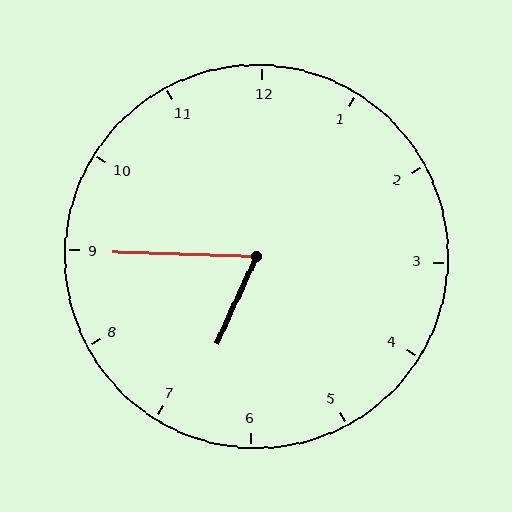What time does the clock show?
6:45.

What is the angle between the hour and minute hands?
Approximately 68 degrees.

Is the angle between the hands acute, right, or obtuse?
It is acute.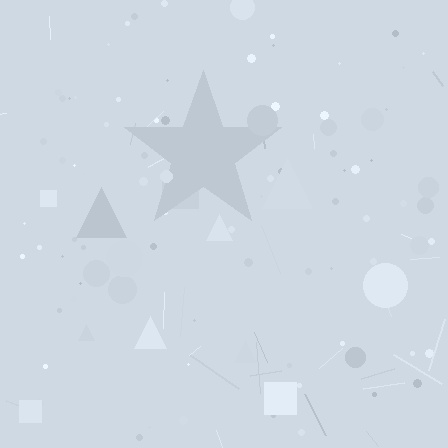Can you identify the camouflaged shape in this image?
The camouflaged shape is a star.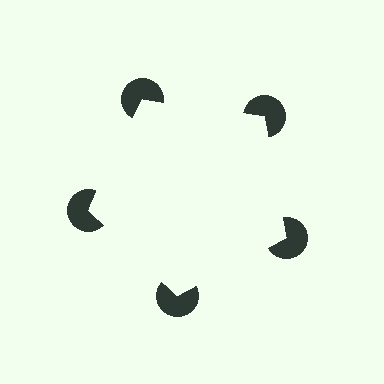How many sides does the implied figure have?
5 sides.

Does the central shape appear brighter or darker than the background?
It typically appears slightly brighter than the background, even though no actual brightness change is drawn.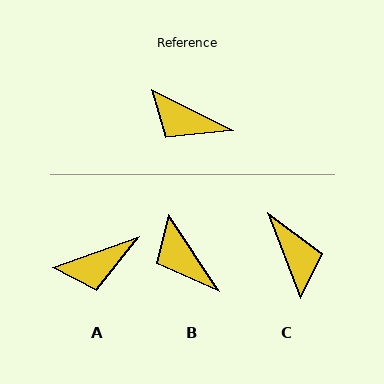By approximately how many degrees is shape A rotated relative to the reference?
Approximately 46 degrees counter-clockwise.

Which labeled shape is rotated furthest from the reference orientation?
C, about 138 degrees away.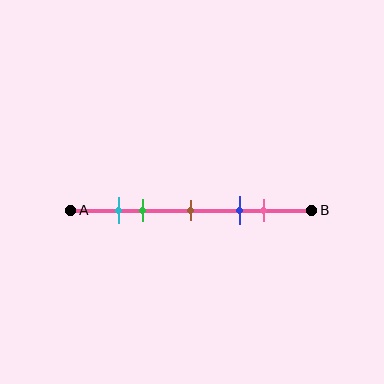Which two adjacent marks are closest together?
The cyan and green marks are the closest adjacent pair.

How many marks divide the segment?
There are 5 marks dividing the segment.